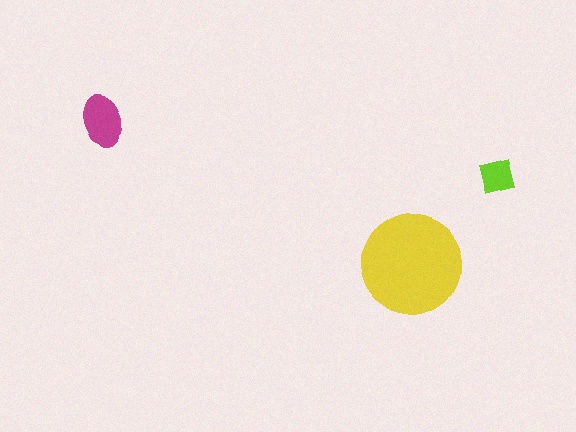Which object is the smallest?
The lime square.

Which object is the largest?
The yellow circle.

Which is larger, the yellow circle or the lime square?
The yellow circle.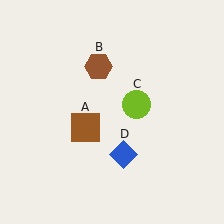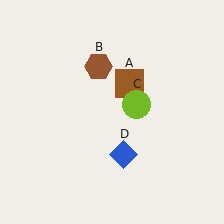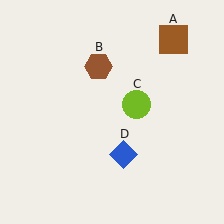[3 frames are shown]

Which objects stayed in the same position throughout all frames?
Brown hexagon (object B) and lime circle (object C) and blue diamond (object D) remained stationary.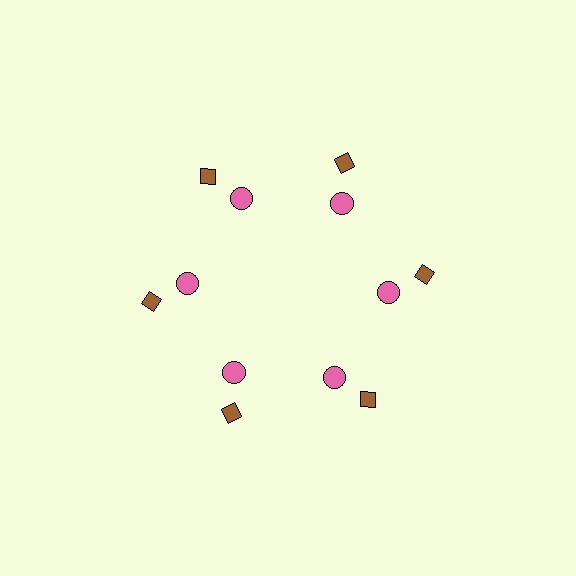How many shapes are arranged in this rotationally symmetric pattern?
There are 12 shapes, arranged in 6 groups of 2.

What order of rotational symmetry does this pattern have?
This pattern has 6-fold rotational symmetry.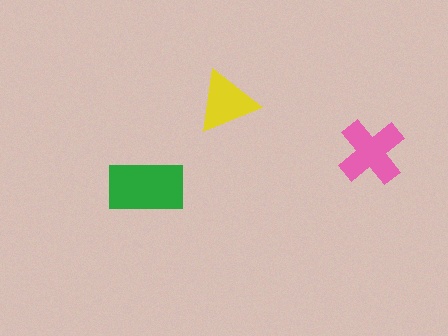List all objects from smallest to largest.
The yellow triangle, the pink cross, the green rectangle.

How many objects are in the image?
There are 3 objects in the image.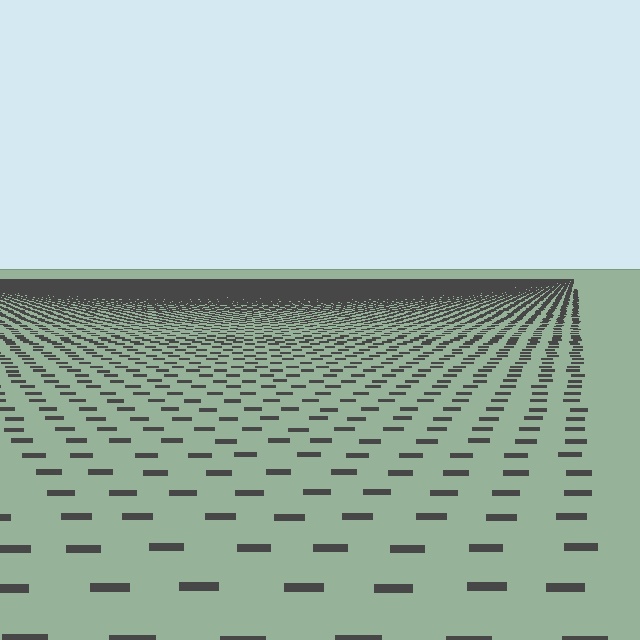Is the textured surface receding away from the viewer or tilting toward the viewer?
The surface is receding away from the viewer. Texture elements get smaller and denser toward the top.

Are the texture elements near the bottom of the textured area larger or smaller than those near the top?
Larger. Near the bottom, elements are closer to the viewer and appear at a bigger on-screen size.